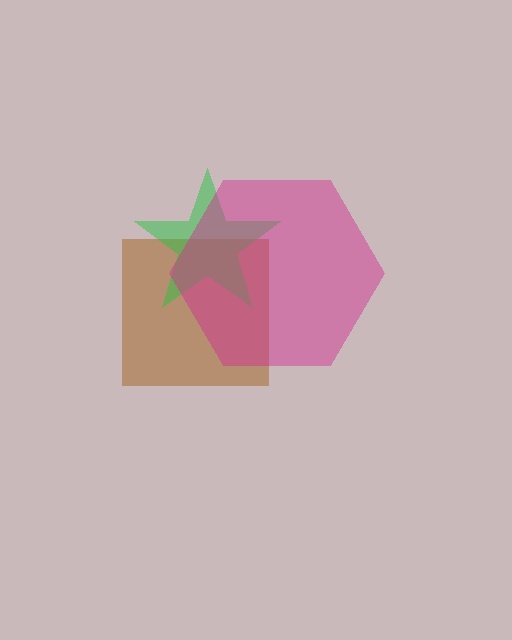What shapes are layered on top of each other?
The layered shapes are: a brown square, a green star, a magenta hexagon.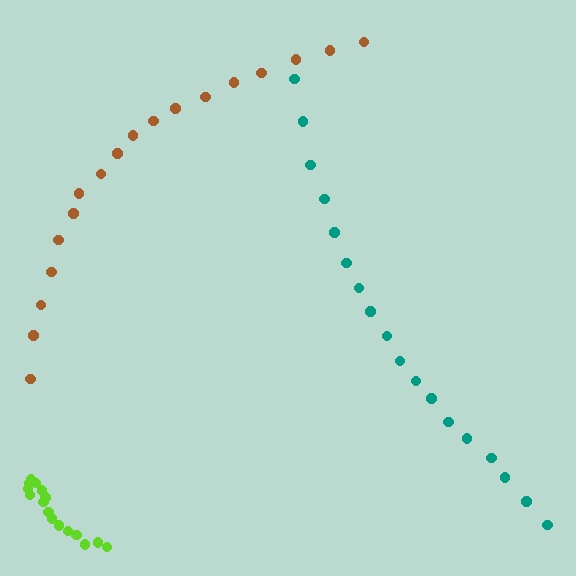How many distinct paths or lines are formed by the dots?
There are 3 distinct paths.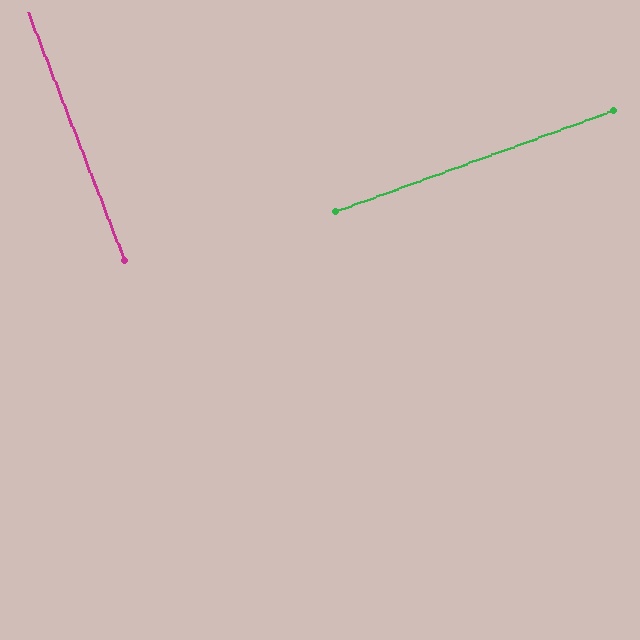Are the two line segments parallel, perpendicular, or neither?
Perpendicular — they meet at approximately 89°.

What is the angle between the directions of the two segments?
Approximately 89 degrees.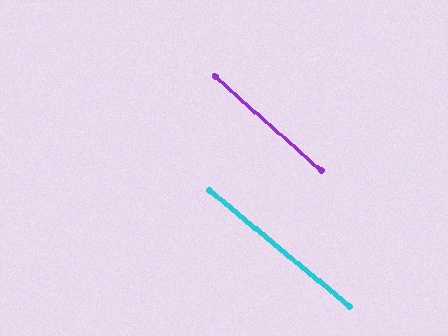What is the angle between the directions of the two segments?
Approximately 2 degrees.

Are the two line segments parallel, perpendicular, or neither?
Parallel — their directions differ by only 1.9°.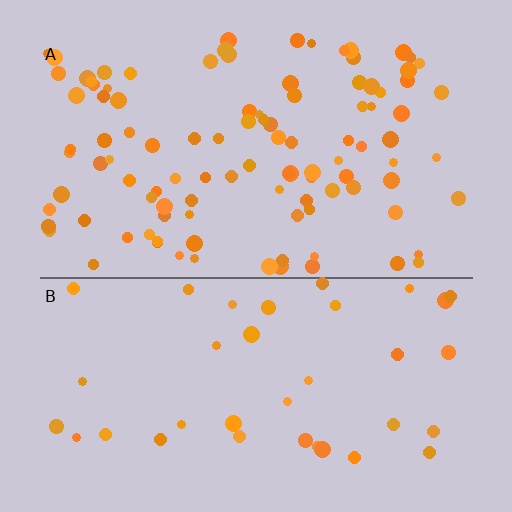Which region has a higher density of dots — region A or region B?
A (the top).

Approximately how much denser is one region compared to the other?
Approximately 2.7× — region A over region B.